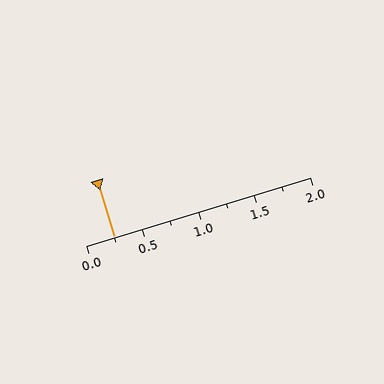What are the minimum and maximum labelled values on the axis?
The axis runs from 0.0 to 2.0.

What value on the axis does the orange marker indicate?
The marker indicates approximately 0.25.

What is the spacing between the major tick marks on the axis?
The major ticks are spaced 0.5 apart.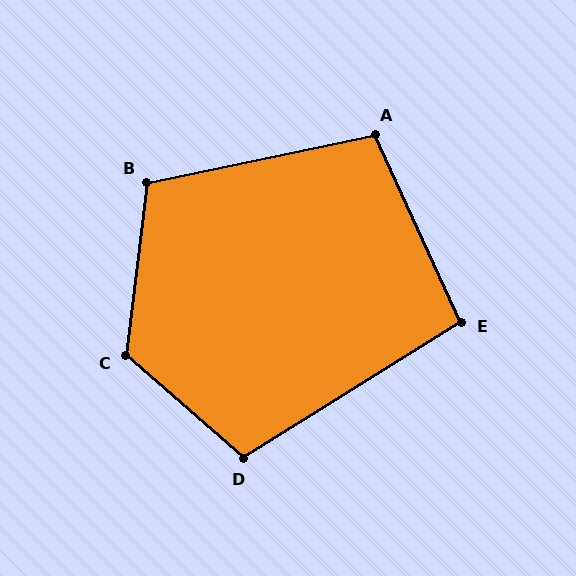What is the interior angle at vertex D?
Approximately 107 degrees (obtuse).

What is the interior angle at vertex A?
Approximately 103 degrees (obtuse).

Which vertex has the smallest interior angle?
E, at approximately 97 degrees.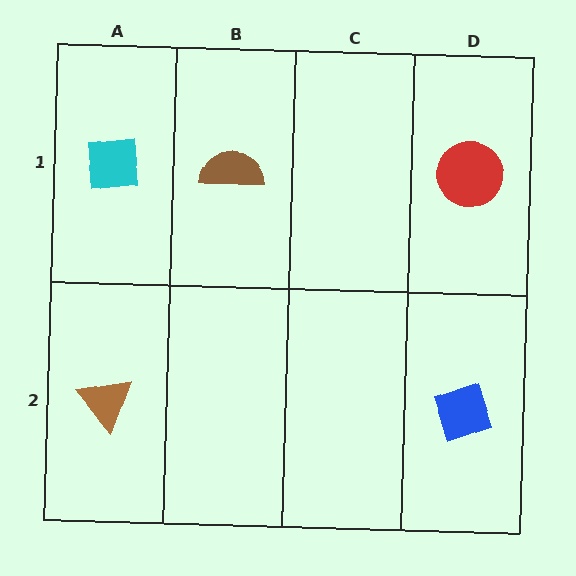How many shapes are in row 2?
2 shapes.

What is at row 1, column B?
A brown semicircle.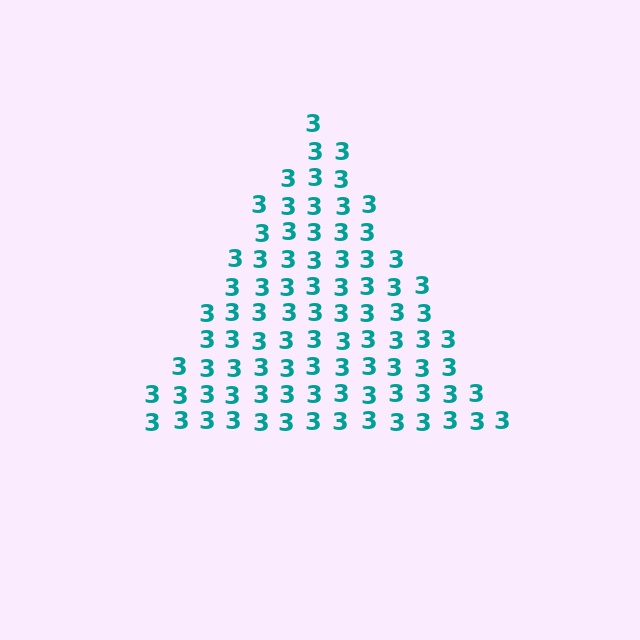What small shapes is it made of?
It is made of small digit 3's.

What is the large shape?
The large shape is a triangle.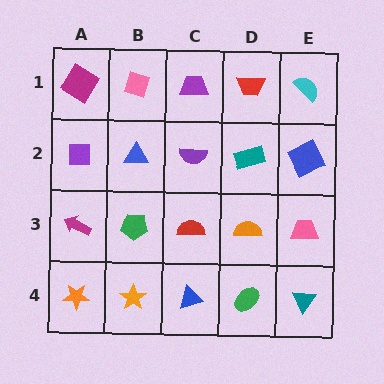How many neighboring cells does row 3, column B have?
4.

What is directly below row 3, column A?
An orange star.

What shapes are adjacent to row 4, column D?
An orange semicircle (row 3, column D), a blue triangle (row 4, column C), a teal triangle (row 4, column E).